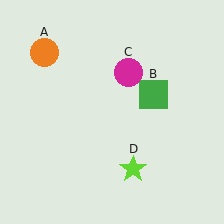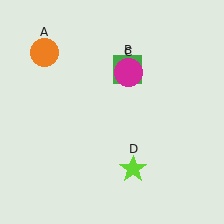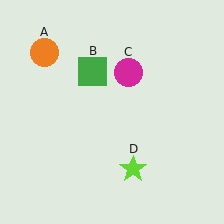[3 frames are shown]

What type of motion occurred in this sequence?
The green square (object B) rotated counterclockwise around the center of the scene.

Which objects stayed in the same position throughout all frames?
Orange circle (object A) and magenta circle (object C) and lime star (object D) remained stationary.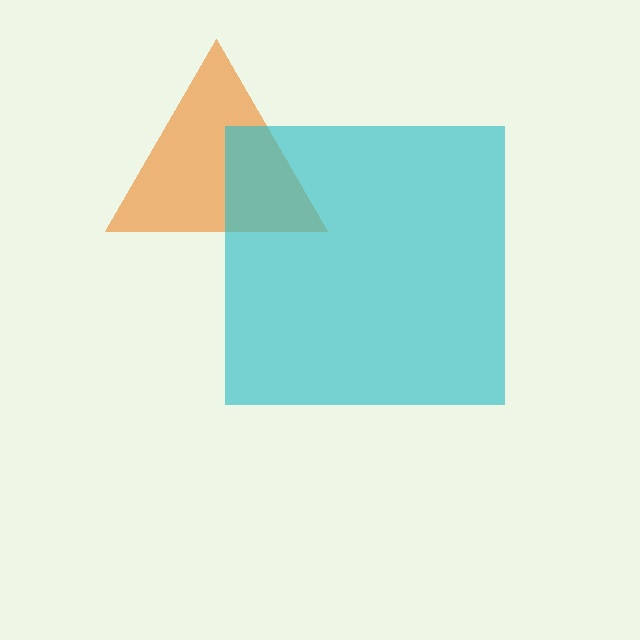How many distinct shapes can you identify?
There are 2 distinct shapes: an orange triangle, a cyan square.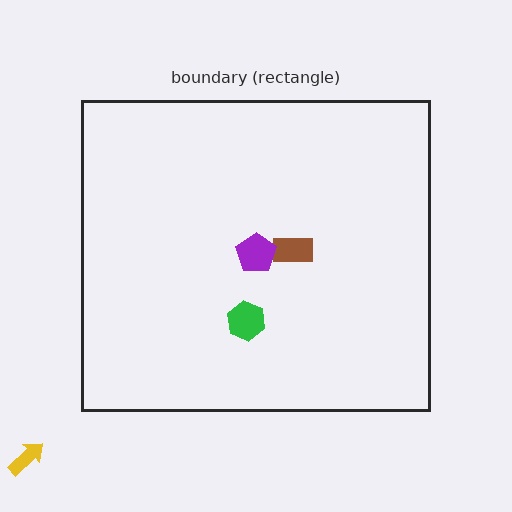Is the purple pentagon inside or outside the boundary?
Inside.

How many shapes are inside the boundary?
3 inside, 1 outside.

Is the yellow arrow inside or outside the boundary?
Outside.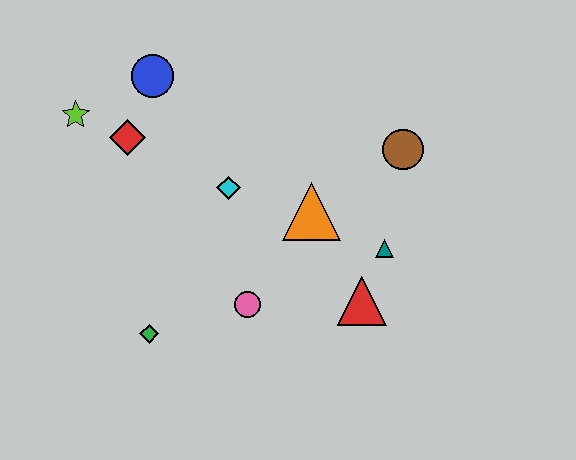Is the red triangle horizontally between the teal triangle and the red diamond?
Yes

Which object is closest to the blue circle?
The red diamond is closest to the blue circle.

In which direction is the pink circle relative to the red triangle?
The pink circle is to the left of the red triangle.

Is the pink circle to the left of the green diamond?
No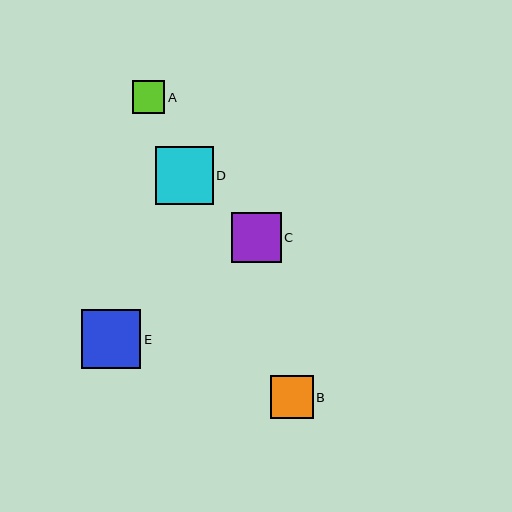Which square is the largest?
Square E is the largest with a size of approximately 60 pixels.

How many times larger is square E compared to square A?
Square E is approximately 1.8 times the size of square A.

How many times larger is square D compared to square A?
Square D is approximately 1.8 times the size of square A.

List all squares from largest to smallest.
From largest to smallest: E, D, C, B, A.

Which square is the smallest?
Square A is the smallest with a size of approximately 33 pixels.